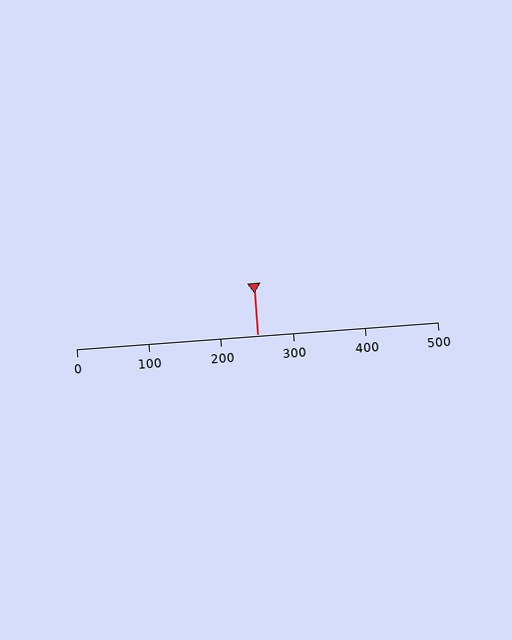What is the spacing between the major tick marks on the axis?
The major ticks are spaced 100 apart.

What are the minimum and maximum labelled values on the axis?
The axis runs from 0 to 500.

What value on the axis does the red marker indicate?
The marker indicates approximately 250.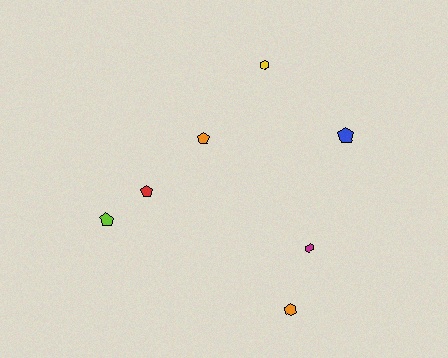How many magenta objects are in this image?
There is 1 magenta object.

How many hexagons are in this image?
There are 3 hexagons.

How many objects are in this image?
There are 7 objects.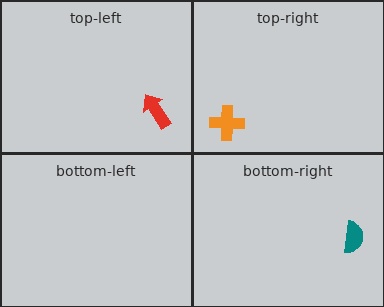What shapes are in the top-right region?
The orange cross.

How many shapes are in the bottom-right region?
1.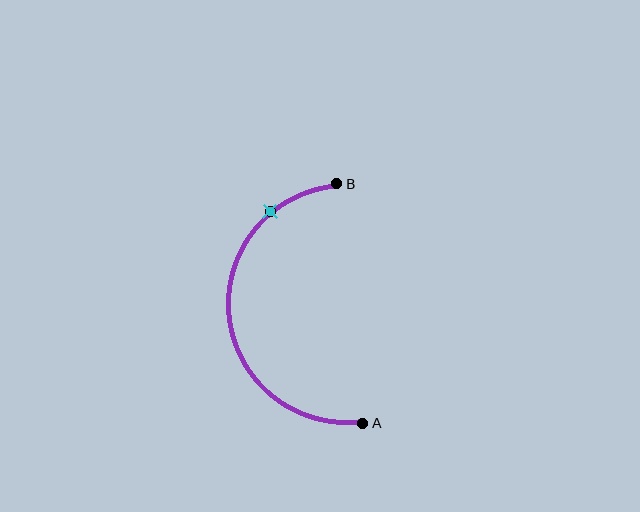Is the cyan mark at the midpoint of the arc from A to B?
No. The cyan mark lies on the arc but is closer to endpoint B. The arc midpoint would be at the point on the curve equidistant along the arc from both A and B.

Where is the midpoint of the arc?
The arc midpoint is the point on the curve farthest from the straight line joining A and B. It sits to the left of that line.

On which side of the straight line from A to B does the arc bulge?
The arc bulges to the left of the straight line connecting A and B.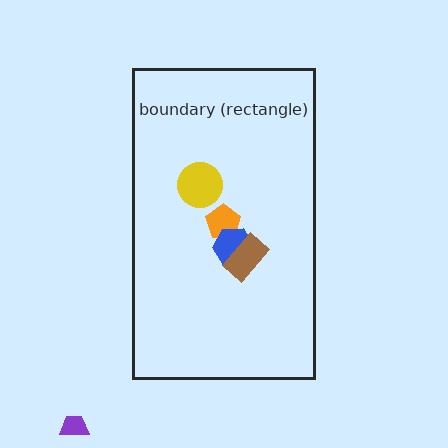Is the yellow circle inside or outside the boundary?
Inside.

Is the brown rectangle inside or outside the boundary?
Inside.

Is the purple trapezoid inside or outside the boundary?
Outside.